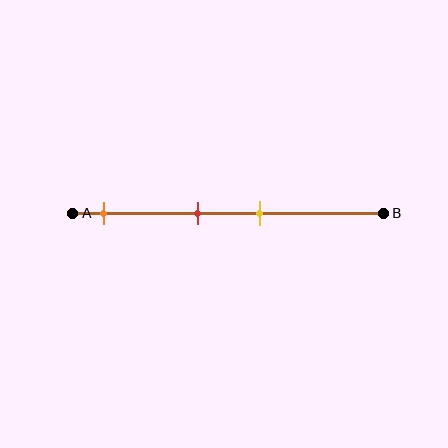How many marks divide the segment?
There are 3 marks dividing the segment.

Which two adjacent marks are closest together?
The red and yellow marks are the closest adjacent pair.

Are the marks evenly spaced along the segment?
No, the marks are not evenly spaced.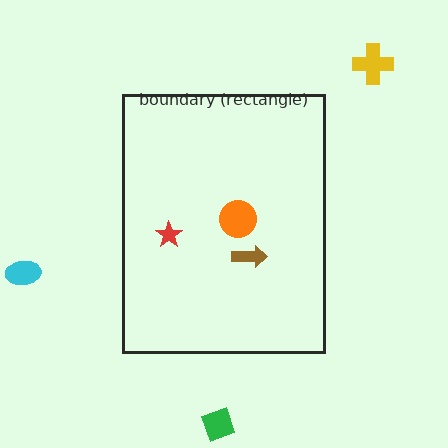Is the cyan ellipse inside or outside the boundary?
Outside.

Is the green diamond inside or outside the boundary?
Outside.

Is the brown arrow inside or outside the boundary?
Inside.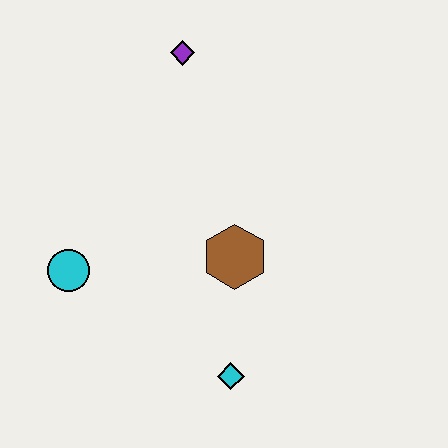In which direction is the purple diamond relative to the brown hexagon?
The purple diamond is above the brown hexagon.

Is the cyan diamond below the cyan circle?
Yes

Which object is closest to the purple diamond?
The brown hexagon is closest to the purple diamond.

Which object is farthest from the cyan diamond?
The purple diamond is farthest from the cyan diamond.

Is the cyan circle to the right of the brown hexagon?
No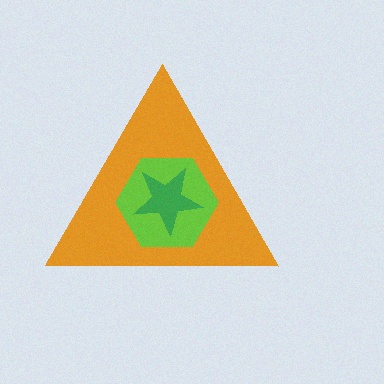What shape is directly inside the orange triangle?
The lime hexagon.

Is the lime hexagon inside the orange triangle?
Yes.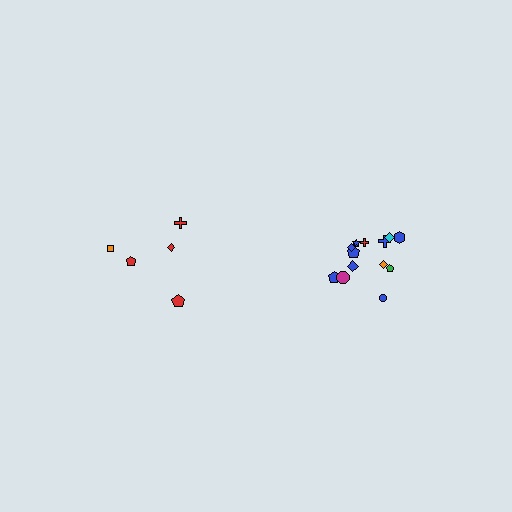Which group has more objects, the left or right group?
The right group.